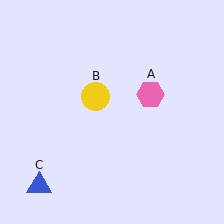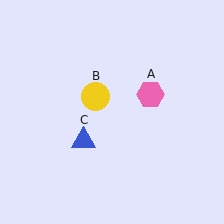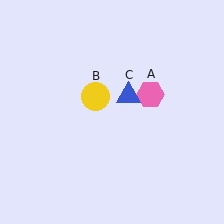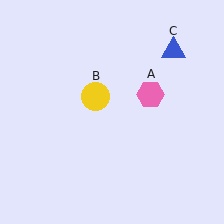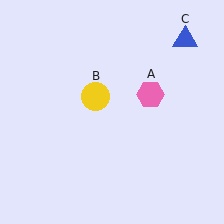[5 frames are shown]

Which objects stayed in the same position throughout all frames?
Pink hexagon (object A) and yellow circle (object B) remained stationary.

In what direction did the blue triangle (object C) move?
The blue triangle (object C) moved up and to the right.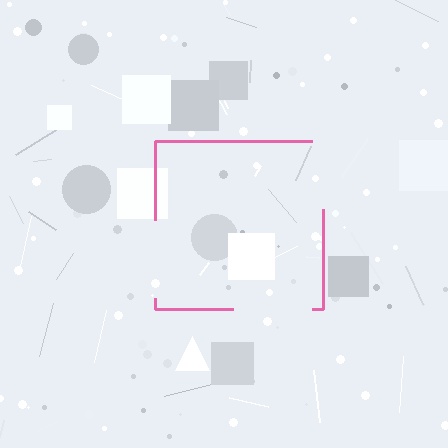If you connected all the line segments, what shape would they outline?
They would outline a square.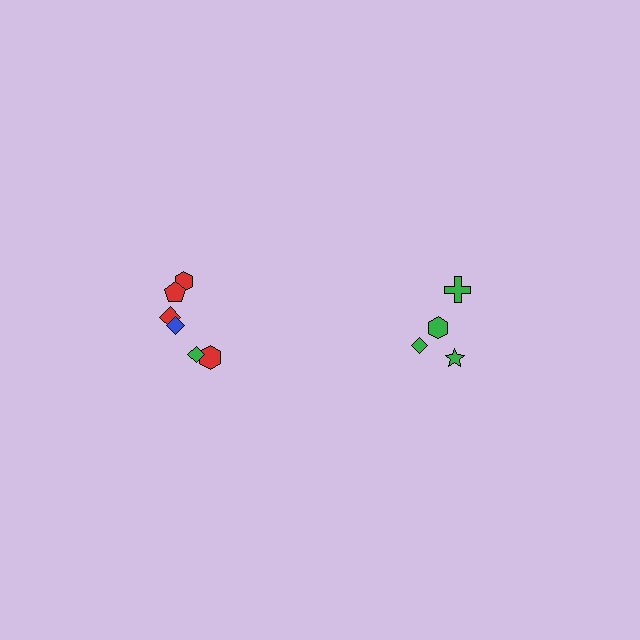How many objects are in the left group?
There are 6 objects.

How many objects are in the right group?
There are 4 objects.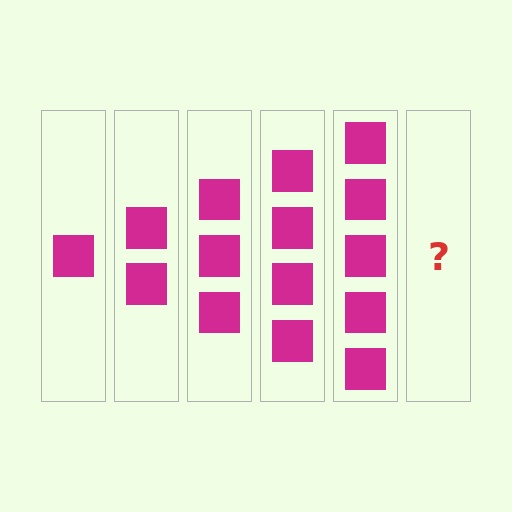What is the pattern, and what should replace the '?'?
The pattern is that each step adds one more square. The '?' should be 6 squares.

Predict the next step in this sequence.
The next step is 6 squares.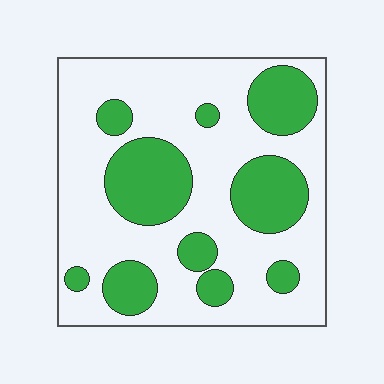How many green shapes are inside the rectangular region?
10.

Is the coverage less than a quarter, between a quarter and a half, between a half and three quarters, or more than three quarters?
Between a quarter and a half.